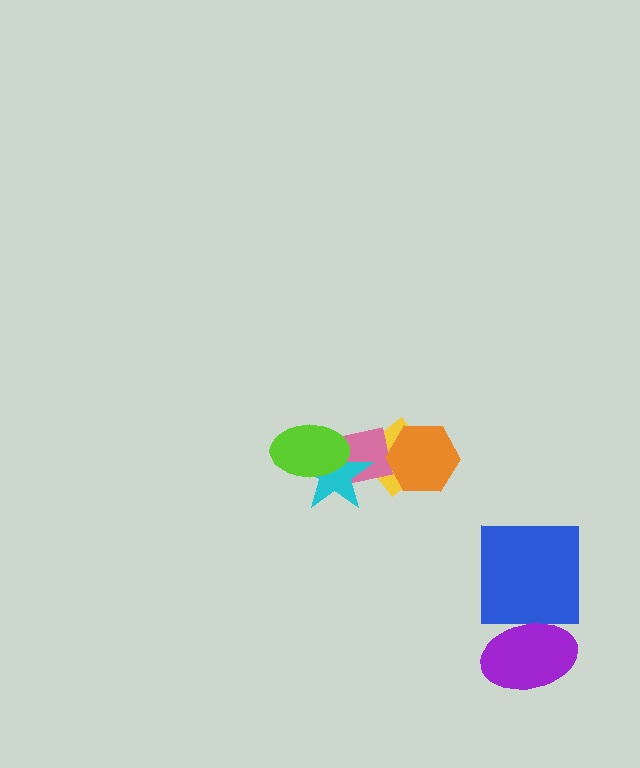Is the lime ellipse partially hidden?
No, no other shape covers it.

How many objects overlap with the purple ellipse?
1 object overlaps with the purple ellipse.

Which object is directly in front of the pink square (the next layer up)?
The cyan star is directly in front of the pink square.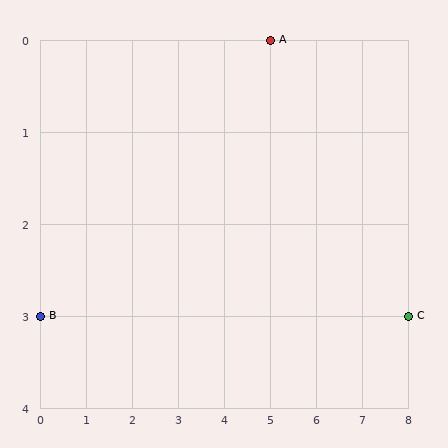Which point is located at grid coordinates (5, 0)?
Point A is at (5, 0).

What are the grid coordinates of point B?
Point B is at grid coordinates (0, 3).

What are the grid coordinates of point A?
Point A is at grid coordinates (5, 0).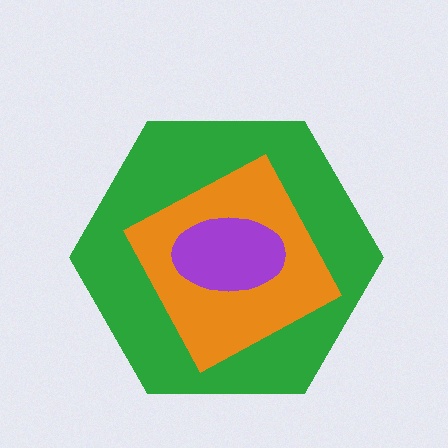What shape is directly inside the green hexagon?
The orange diamond.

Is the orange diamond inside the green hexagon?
Yes.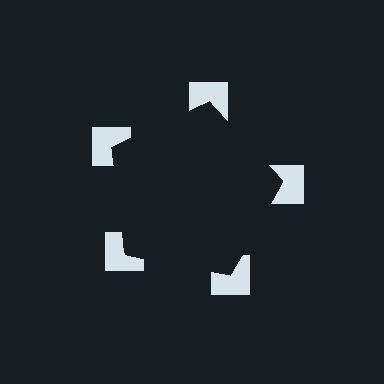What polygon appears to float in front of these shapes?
An illusory pentagon — its edges are inferred from the aligned wedge cuts in the notched squares, not physically drawn.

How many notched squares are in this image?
There are 5 — one at each vertex of the illusory pentagon.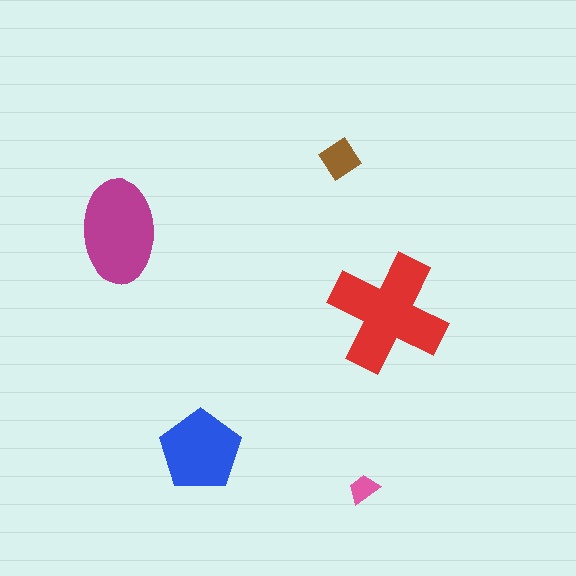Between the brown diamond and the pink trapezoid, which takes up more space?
The brown diamond.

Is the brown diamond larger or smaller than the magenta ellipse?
Smaller.